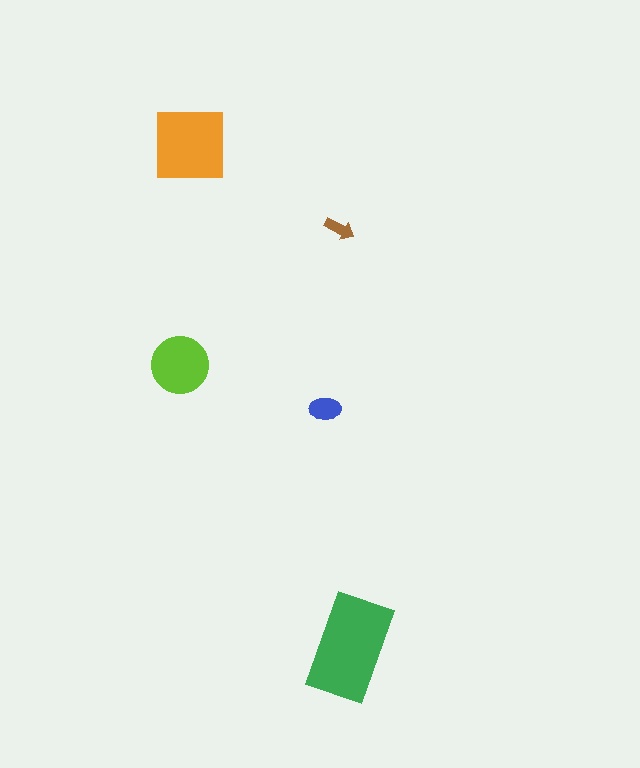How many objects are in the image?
There are 5 objects in the image.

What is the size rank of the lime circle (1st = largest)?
3rd.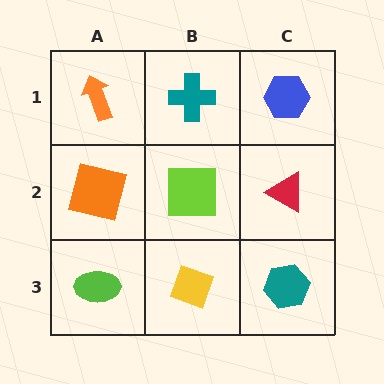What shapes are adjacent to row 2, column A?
An orange arrow (row 1, column A), a lime ellipse (row 3, column A), a lime square (row 2, column B).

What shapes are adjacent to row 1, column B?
A lime square (row 2, column B), an orange arrow (row 1, column A), a blue hexagon (row 1, column C).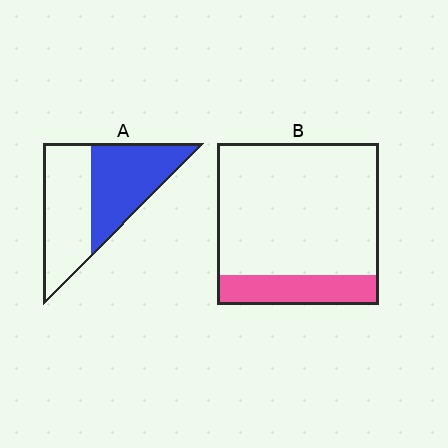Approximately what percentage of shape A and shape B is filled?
A is approximately 50% and B is approximately 20%.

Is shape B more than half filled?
No.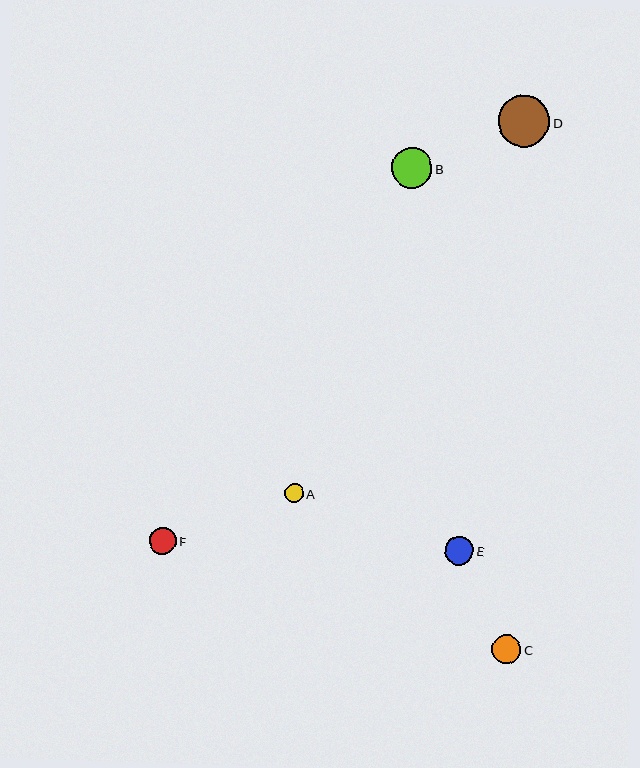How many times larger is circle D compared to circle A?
Circle D is approximately 2.8 times the size of circle A.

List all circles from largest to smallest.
From largest to smallest: D, B, C, E, F, A.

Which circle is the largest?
Circle D is the largest with a size of approximately 52 pixels.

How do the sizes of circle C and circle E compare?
Circle C and circle E are approximately the same size.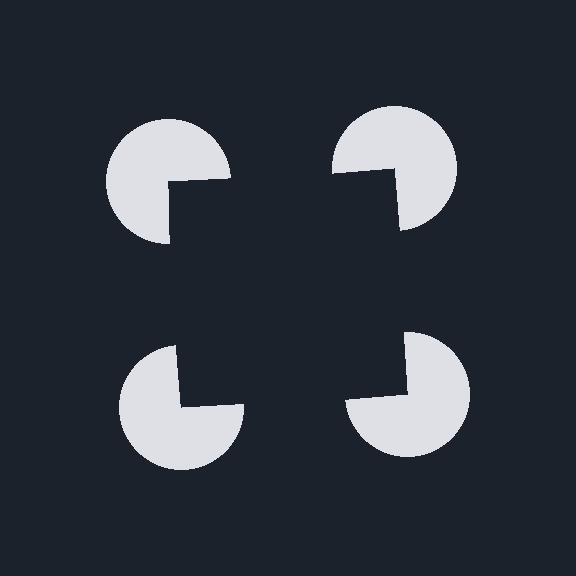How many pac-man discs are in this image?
There are 4 — one at each vertex of the illusory square.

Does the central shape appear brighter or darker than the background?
It typically appears slightly darker than the background, even though no actual brightness change is drawn.